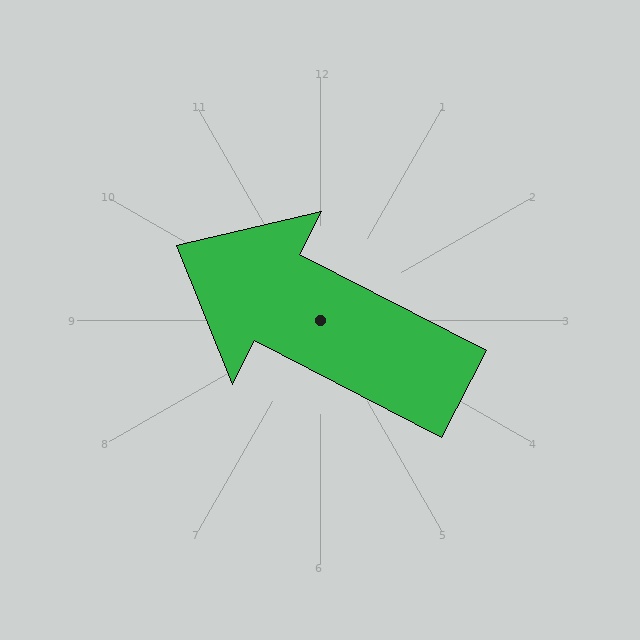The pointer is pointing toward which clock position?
Roughly 10 o'clock.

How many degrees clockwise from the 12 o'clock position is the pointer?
Approximately 297 degrees.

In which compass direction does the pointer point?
Northwest.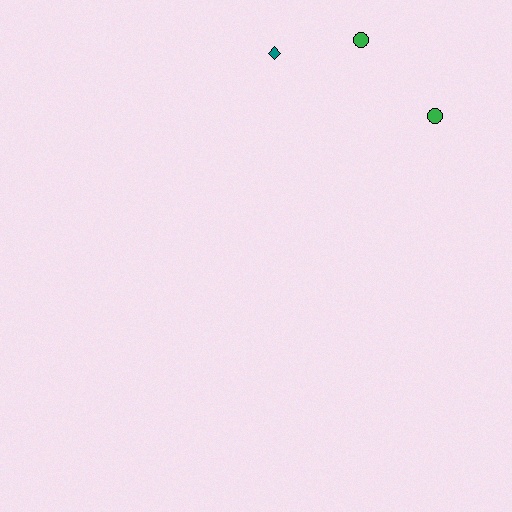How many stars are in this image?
There are no stars.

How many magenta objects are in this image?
There are no magenta objects.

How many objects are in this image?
There are 3 objects.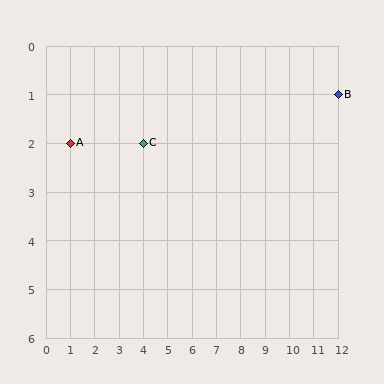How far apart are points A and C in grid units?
Points A and C are 3 columns apart.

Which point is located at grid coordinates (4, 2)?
Point C is at (4, 2).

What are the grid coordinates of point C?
Point C is at grid coordinates (4, 2).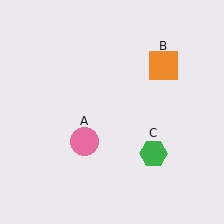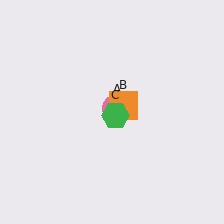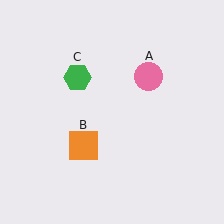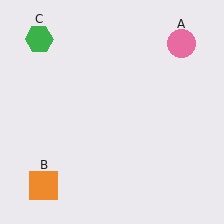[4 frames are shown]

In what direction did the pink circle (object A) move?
The pink circle (object A) moved up and to the right.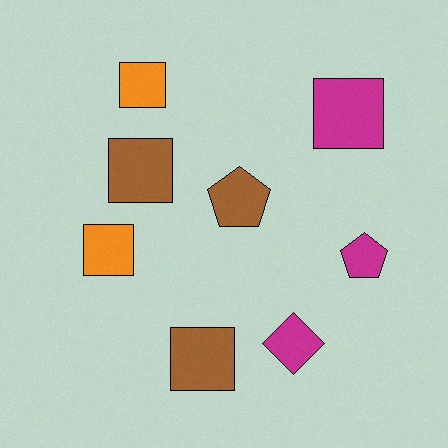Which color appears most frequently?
Magenta, with 3 objects.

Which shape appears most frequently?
Square, with 5 objects.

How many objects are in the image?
There are 8 objects.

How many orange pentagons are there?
There are no orange pentagons.